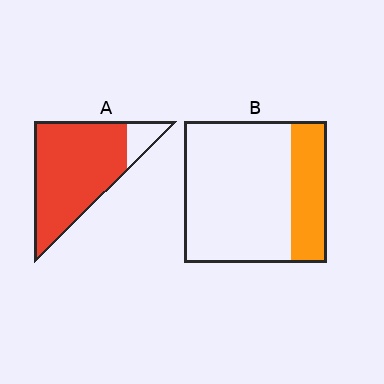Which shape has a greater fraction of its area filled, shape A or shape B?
Shape A.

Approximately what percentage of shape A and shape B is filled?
A is approximately 90% and B is approximately 25%.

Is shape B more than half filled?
No.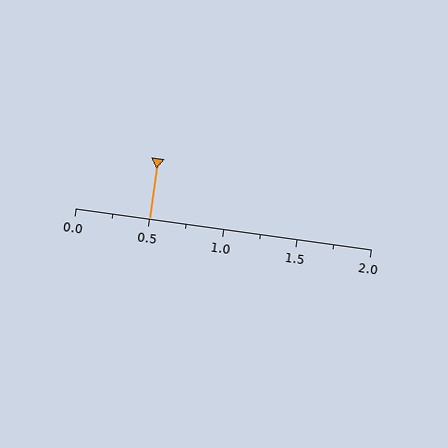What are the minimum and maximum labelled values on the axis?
The axis runs from 0.0 to 2.0.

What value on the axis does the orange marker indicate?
The marker indicates approximately 0.5.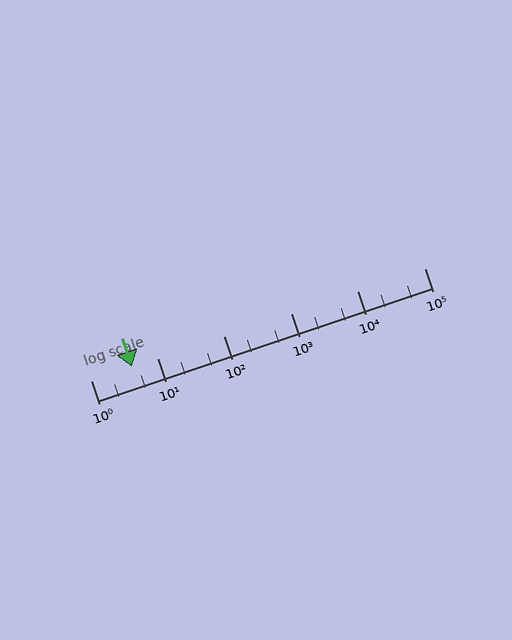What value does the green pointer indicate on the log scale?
The pointer indicates approximately 4.1.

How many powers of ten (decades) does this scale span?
The scale spans 5 decades, from 1 to 100000.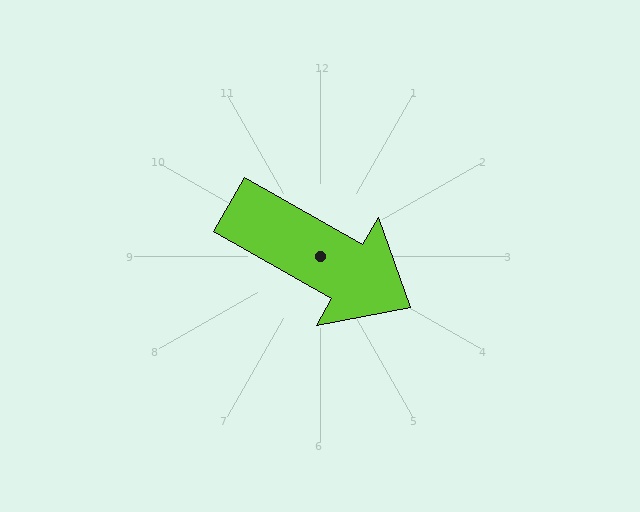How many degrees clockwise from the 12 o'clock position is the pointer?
Approximately 120 degrees.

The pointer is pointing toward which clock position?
Roughly 4 o'clock.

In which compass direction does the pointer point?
Southeast.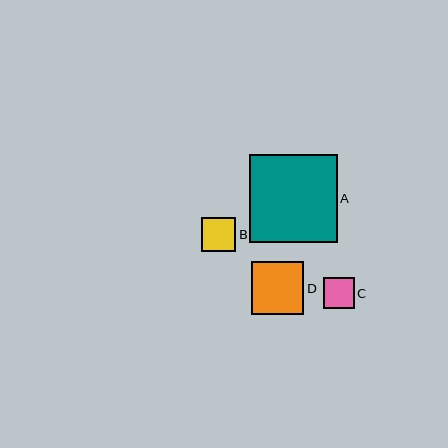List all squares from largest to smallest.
From largest to smallest: A, D, B, C.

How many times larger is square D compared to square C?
Square D is approximately 1.7 times the size of square C.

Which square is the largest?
Square A is the largest with a size of approximately 88 pixels.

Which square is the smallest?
Square C is the smallest with a size of approximately 31 pixels.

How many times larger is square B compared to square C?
Square B is approximately 1.1 times the size of square C.